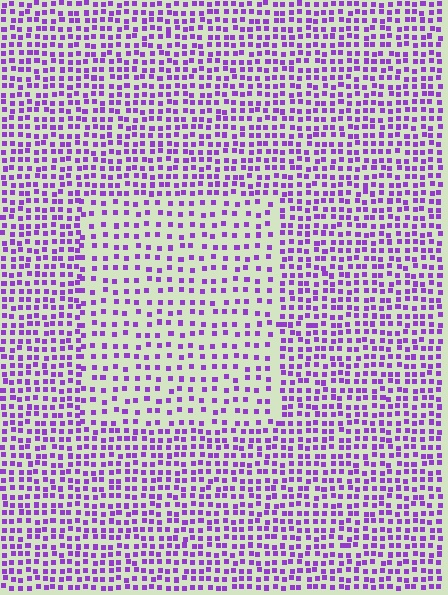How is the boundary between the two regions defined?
The boundary is defined by a change in element density (approximately 1.8x ratio). All elements are the same color, size, and shape.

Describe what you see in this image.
The image contains small purple elements arranged at two different densities. A rectangle-shaped region is visible where the elements are less densely packed than the surrounding area.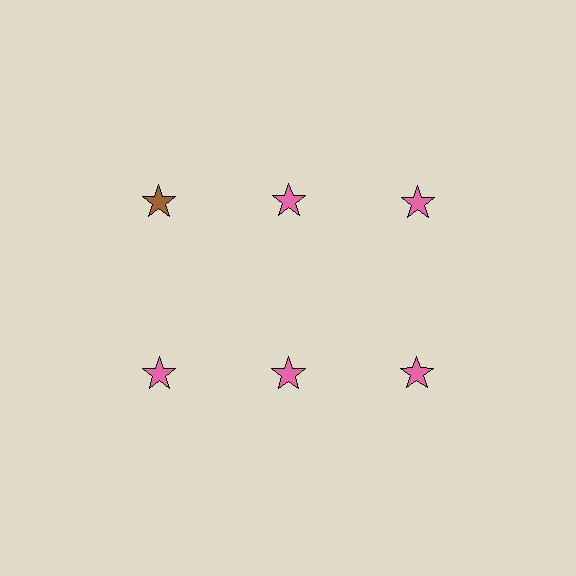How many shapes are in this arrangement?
There are 6 shapes arranged in a grid pattern.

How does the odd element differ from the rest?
It has a different color: brown instead of pink.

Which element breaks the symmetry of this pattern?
The brown star in the top row, leftmost column breaks the symmetry. All other shapes are pink stars.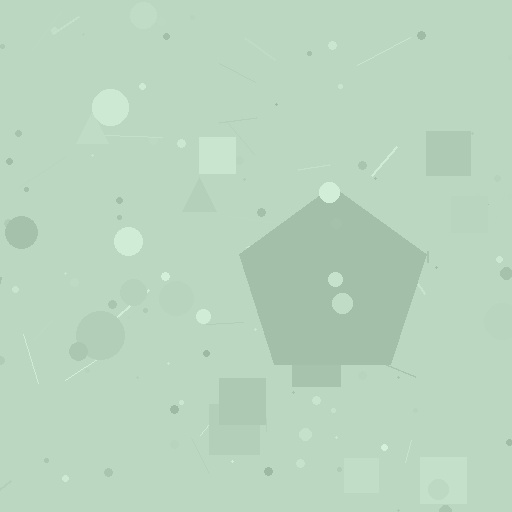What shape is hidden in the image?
A pentagon is hidden in the image.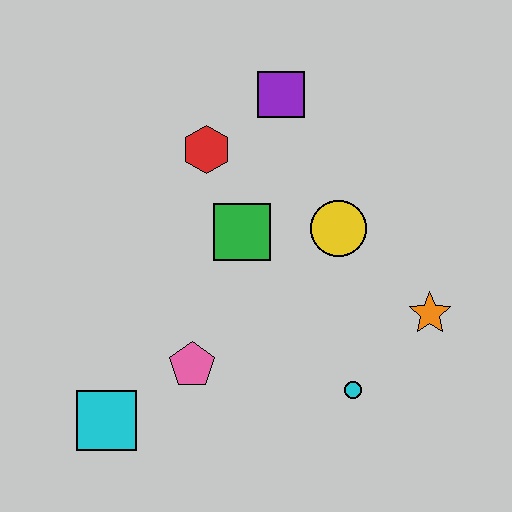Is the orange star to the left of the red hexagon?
No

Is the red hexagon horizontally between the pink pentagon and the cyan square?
No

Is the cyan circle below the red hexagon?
Yes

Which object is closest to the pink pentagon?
The cyan square is closest to the pink pentagon.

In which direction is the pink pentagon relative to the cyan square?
The pink pentagon is to the right of the cyan square.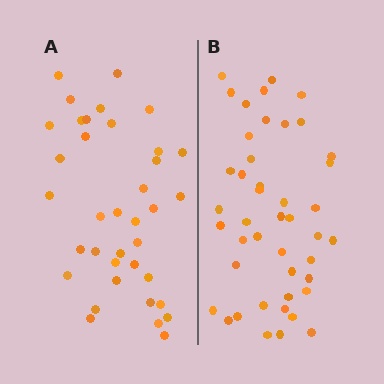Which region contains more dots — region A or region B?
Region B (the right region) has more dots.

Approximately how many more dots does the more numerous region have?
Region B has roughly 8 or so more dots than region A.